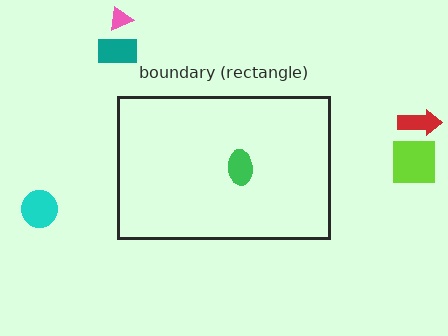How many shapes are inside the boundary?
1 inside, 5 outside.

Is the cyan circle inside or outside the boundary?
Outside.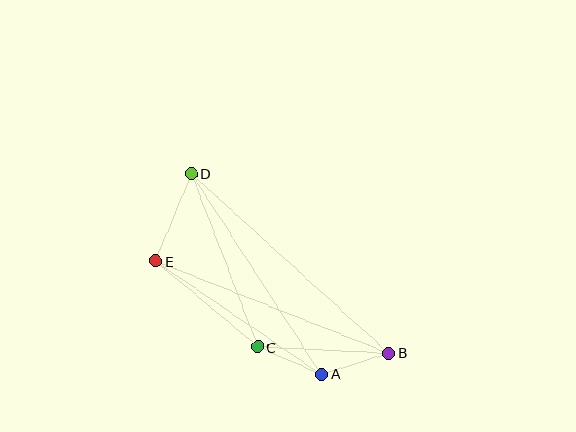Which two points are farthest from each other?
Points B and D are farthest from each other.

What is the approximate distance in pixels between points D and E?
The distance between D and E is approximately 95 pixels.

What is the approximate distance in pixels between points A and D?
The distance between A and D is approximately 239 pixels.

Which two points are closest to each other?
Points A and C are closest to each other.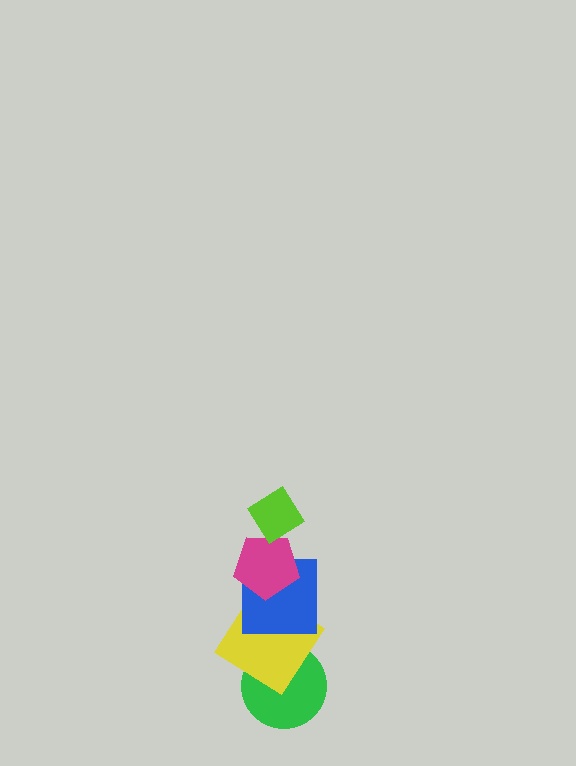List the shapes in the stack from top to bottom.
From top to bottom: the lime diamond, the magenta pentagon, the blue square, the yellow diamond, the green circle.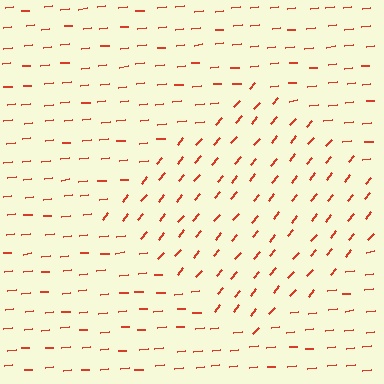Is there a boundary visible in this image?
Yes, there is a texture boundary formed by a change in line orientation.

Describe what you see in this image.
The image is filled with small red line segments. A diamond region in the image has lines oriented differently from the surrounding lines, creating a visible texture boundary.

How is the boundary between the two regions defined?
The boundary is defined purely by a change in line orientation (approximately 45 degrees difference). All lines are the same color and thickness.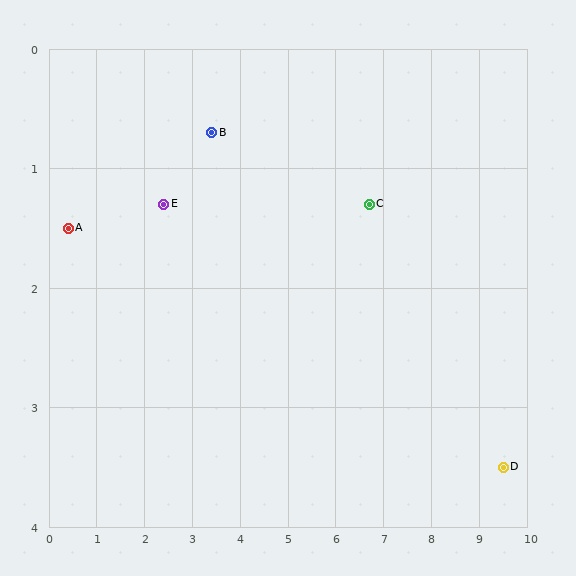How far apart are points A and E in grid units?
Points A and E are about 2.0 grid units apart.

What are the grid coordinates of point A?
Point A is at approximately (0.4, 1.5).